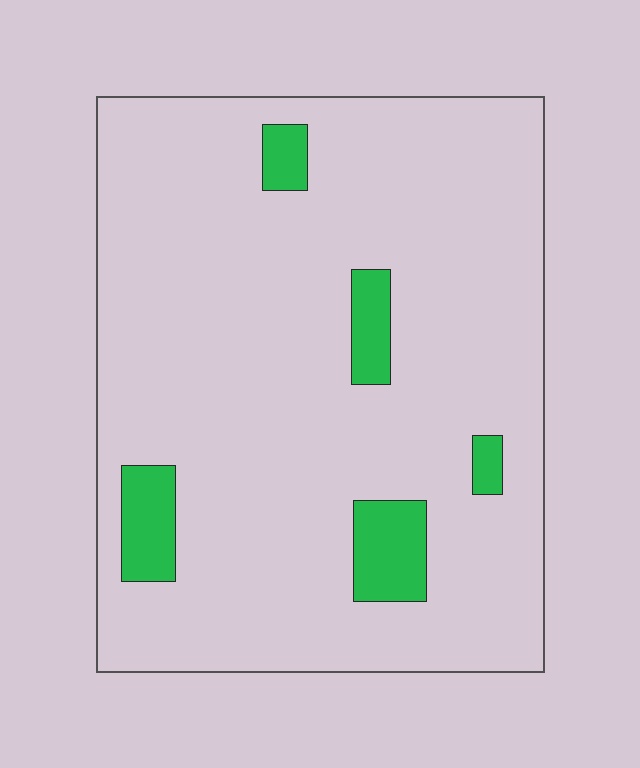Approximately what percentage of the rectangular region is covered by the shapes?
Approximately 10%.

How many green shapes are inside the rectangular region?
5.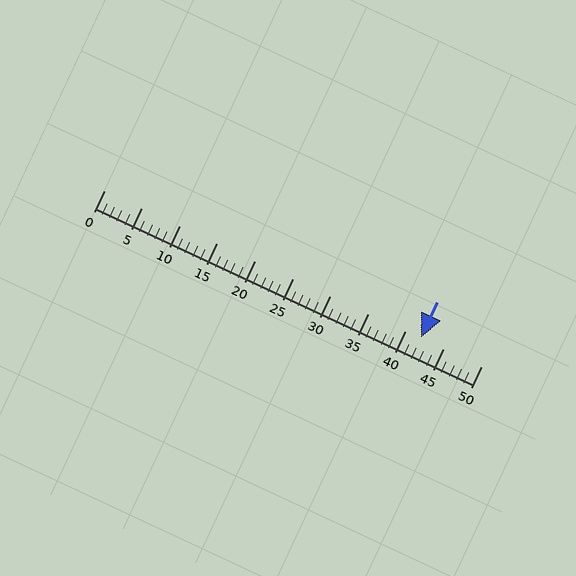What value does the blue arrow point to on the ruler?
The blue arrow points to approximately 42.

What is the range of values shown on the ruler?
The ruler shows values from 0 to 50.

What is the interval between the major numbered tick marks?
The major tick marks are spaced 5 units apart.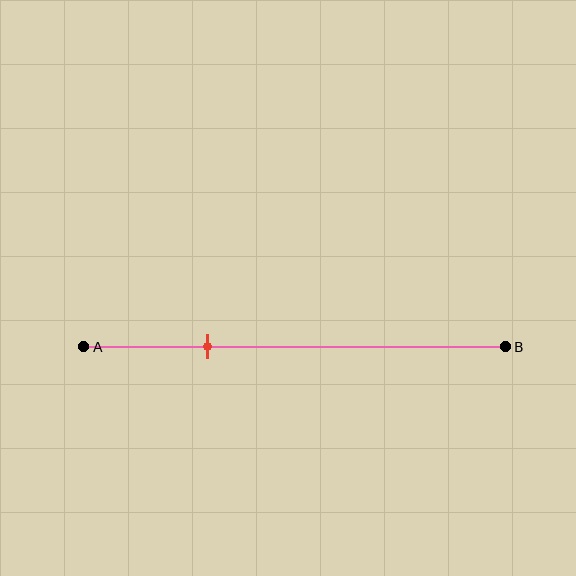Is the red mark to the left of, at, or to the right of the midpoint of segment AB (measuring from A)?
The red mark is to the left of the midpoint of segment AB.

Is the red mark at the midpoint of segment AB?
No, the mark is at about 30% from A, not at the 50% midpoint.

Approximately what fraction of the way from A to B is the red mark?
The red mark is approximately 30% of the way from A to B.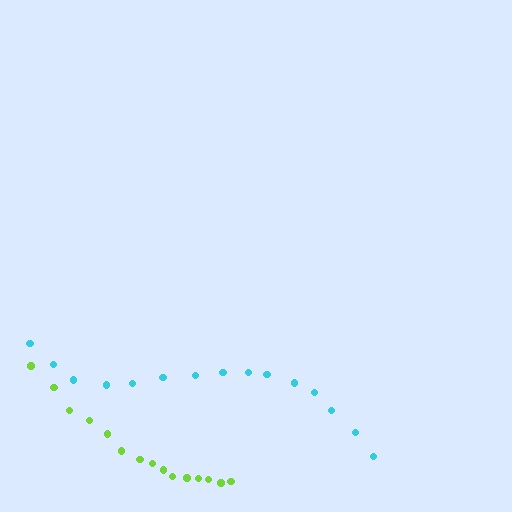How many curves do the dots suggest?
There are 2 distinct paths.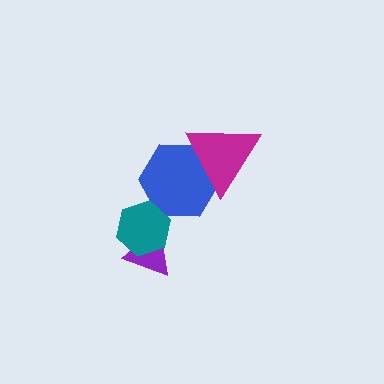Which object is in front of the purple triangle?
The teal hexagon is in front of the purple triangle.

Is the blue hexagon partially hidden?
Yes, it is partially covered by another shape.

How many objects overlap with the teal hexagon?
2 objects overlap with the teal hexagon.